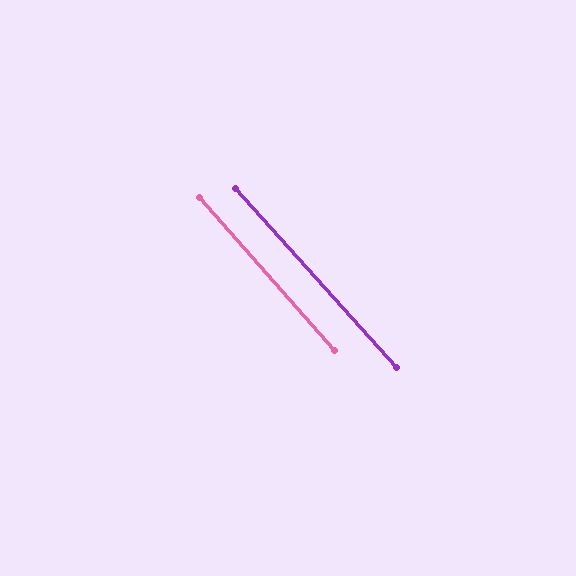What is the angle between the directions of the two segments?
Approximately 1 degree.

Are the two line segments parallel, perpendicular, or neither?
Parallel — their directions differ by only 0.8°.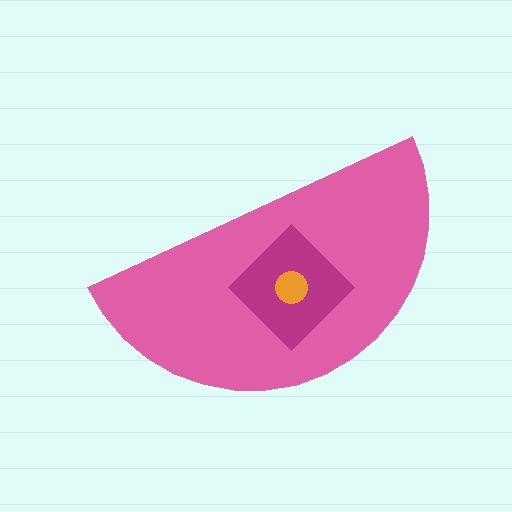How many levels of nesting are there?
3.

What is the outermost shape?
The pink semicircle.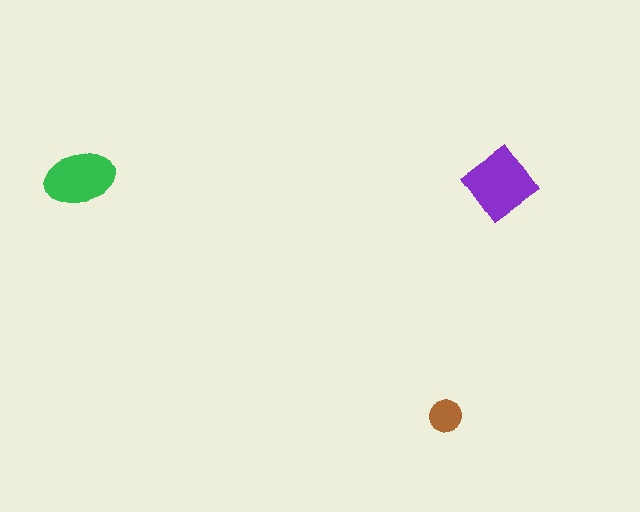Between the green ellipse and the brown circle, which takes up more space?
The green ellipse.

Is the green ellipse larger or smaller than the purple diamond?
Smaller.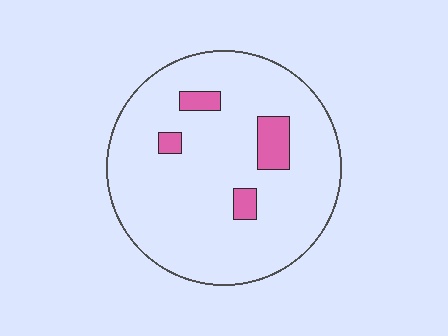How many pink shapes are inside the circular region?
4.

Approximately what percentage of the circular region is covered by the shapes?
Approximately 10%.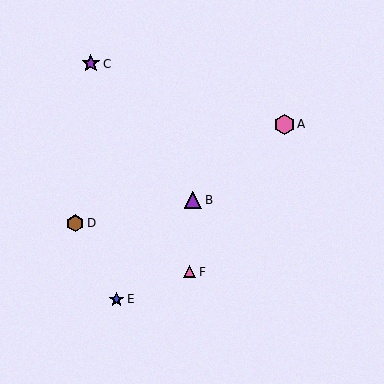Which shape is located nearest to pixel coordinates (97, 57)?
The purple star (labeled C) at (91, 64) is nearest to that location.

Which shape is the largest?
The pink hexagon (labeled A) is the largest.